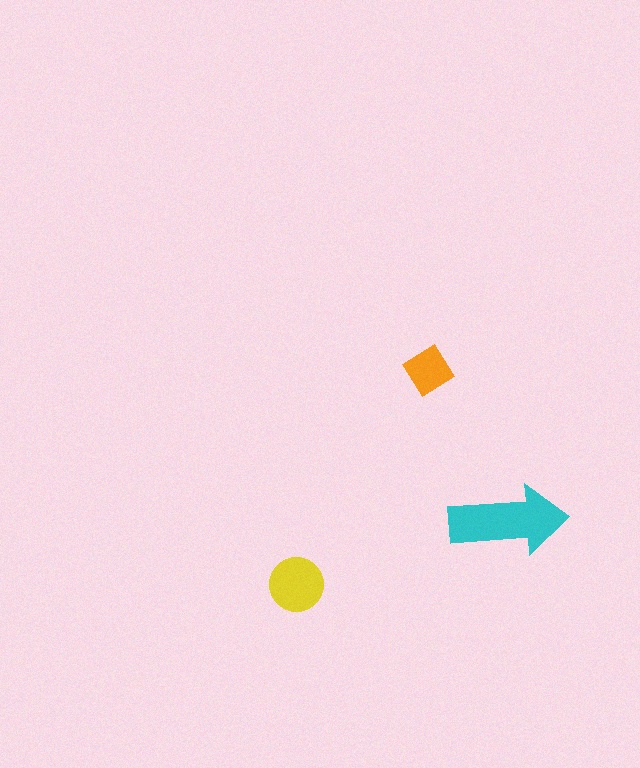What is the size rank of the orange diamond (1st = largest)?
3rd.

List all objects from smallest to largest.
The orange diamond, the yellow circle, the cyan arrow.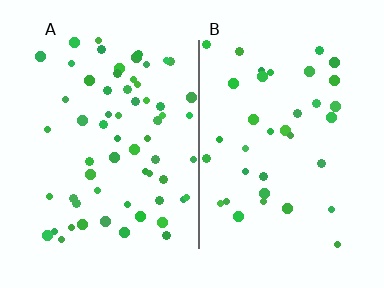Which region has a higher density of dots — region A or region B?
A (the left).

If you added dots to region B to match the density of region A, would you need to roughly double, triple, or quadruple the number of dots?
Approximately double.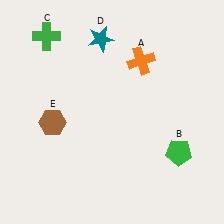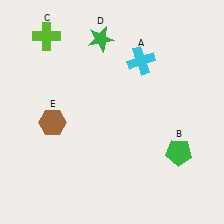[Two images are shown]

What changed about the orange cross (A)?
In Image 1, A is orange. In Image 2, it changed to cyan.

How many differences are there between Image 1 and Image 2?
There are 3 differences between the two images.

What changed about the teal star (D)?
In Image 1, D is teal. In Image 2, it changed to green.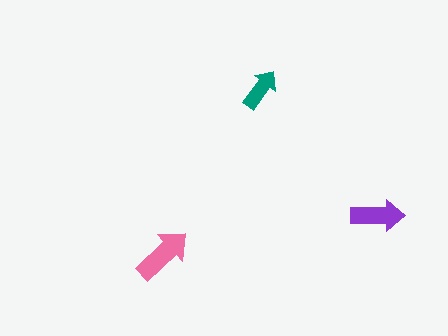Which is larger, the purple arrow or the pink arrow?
The pink one.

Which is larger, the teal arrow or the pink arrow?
The pink one.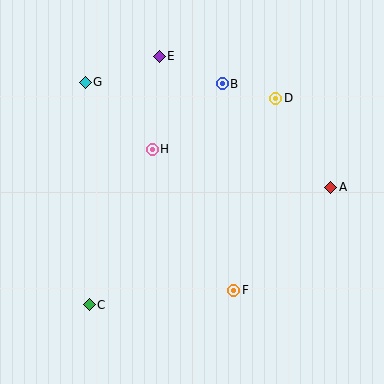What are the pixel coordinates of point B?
Point B is at (222, 84).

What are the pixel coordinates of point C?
Point C is at (89, 305).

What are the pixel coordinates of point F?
Point F is at (234, 290).